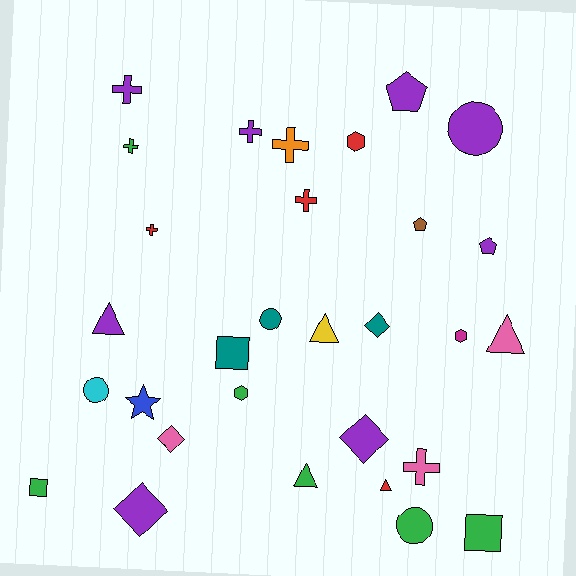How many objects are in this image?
There are 30 objects.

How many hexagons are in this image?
There are 3 hexagons.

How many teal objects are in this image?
There are 3 teal objects.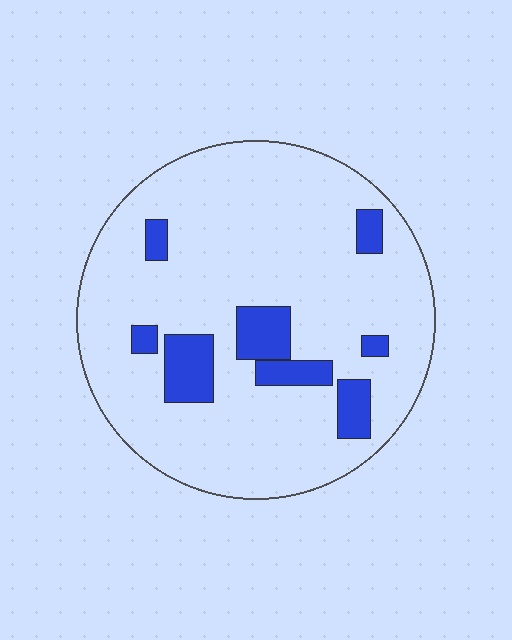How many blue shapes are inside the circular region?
8.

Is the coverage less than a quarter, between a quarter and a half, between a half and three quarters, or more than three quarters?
Less than a quarter.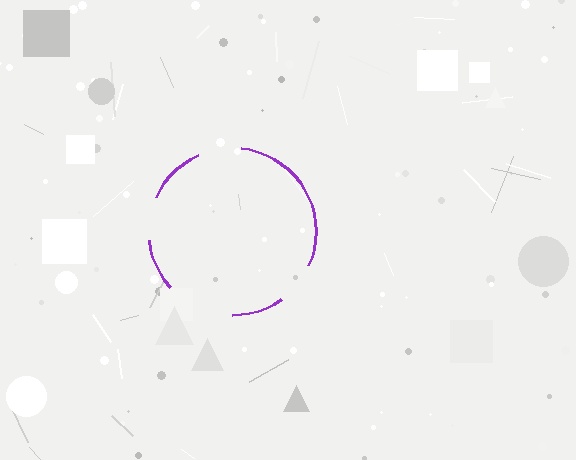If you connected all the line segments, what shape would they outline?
They would outline a circle.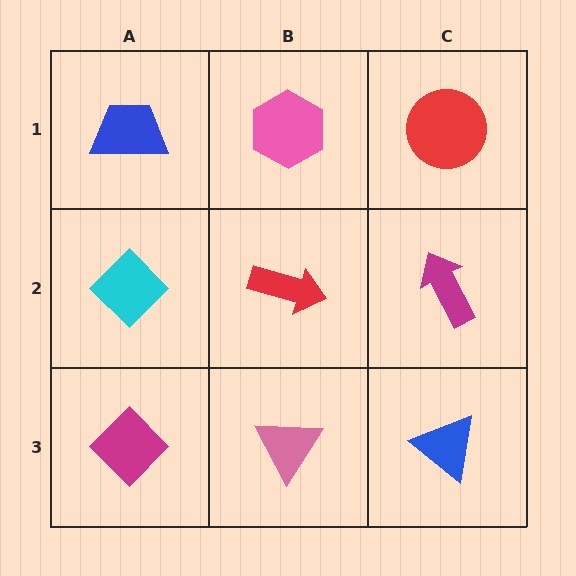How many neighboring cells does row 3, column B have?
3.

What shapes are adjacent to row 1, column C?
A magenta arrow (row 2, column C), a pink hexagon (row 1, column B).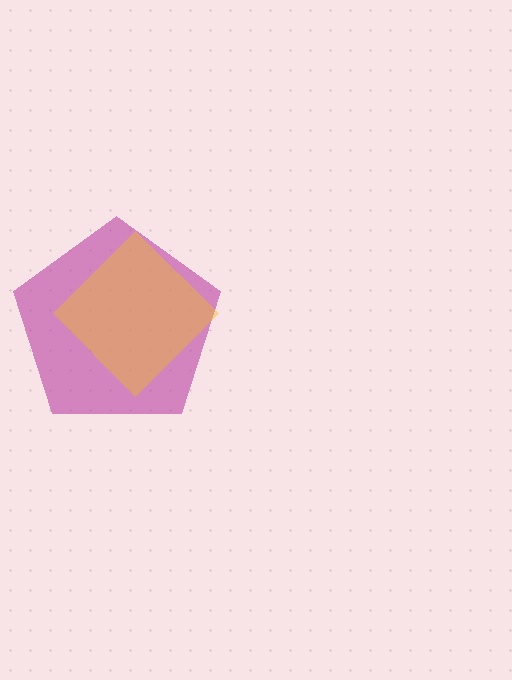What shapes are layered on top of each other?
The layered shapes are: a magenta pentagon, a yellow diamond.